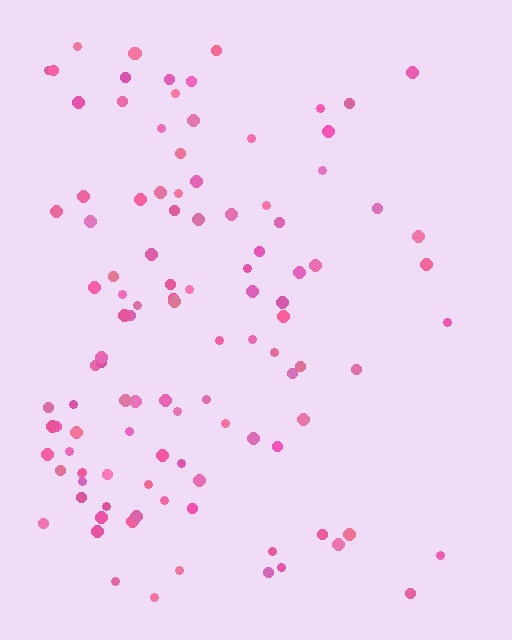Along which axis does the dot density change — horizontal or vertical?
Horizontal.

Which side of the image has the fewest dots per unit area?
The right.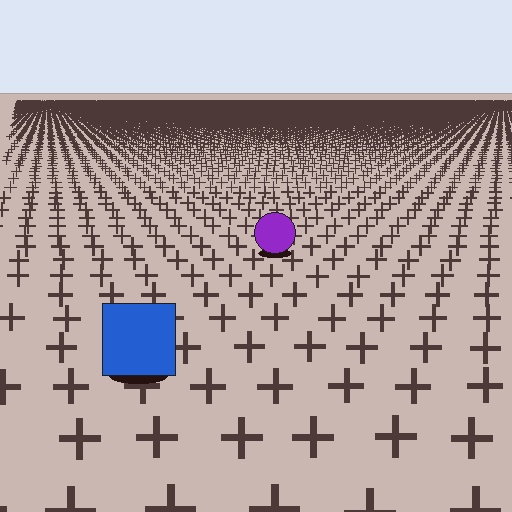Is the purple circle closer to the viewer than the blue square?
No. The blue square is closer — you can tell from the texture gradient: the ground texture is coarser near it.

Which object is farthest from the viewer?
The purple circle is farthest from the viewer. It appears smaller and the ground texture around it is denser.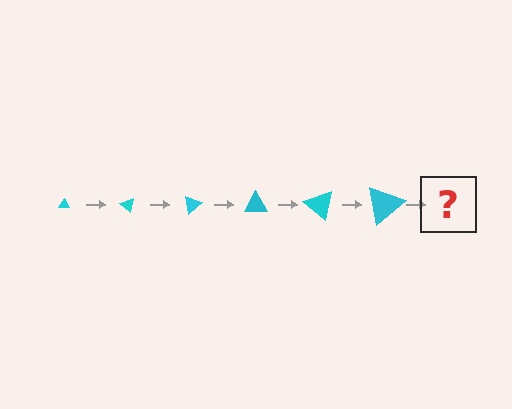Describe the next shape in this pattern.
It should be a triangle, larger than the previous one and rotated 240 degrees from the start.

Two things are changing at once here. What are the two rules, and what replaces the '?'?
The two rules are that the triangle grows larger each step and it rotates 40 degrees each step. The '?' should be a triangle, larger than the previous one and rotated 240 degrees from the start.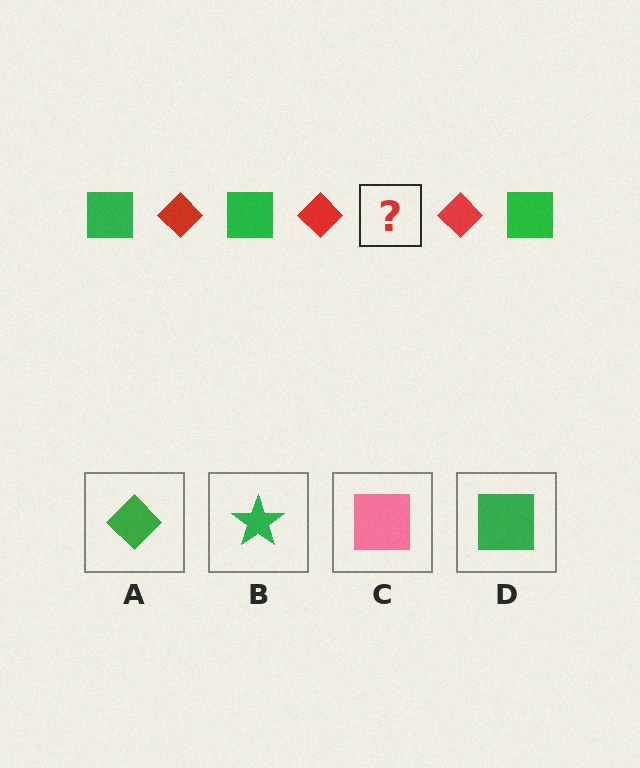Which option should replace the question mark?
Option D.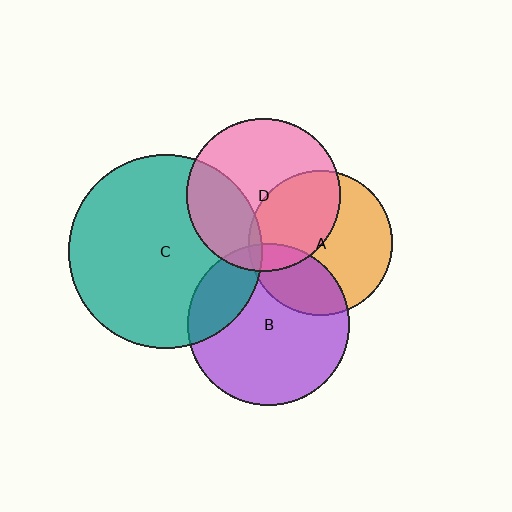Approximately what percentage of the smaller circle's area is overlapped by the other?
Approximately 30%.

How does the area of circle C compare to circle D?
Approximately 1.6 times.